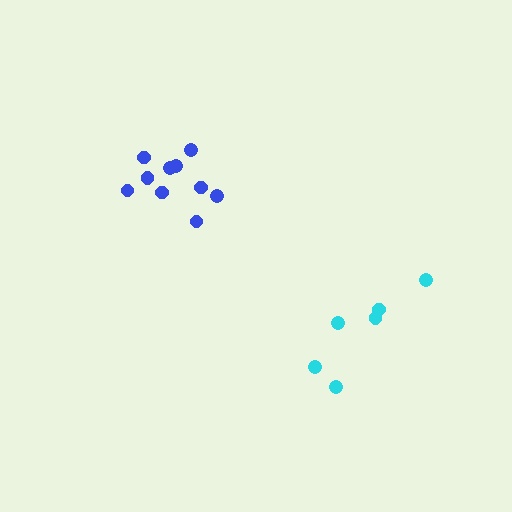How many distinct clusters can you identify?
There are 2 distinct clusters.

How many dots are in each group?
Group 1: 10 dots, Group 2: 6 dots (16 total).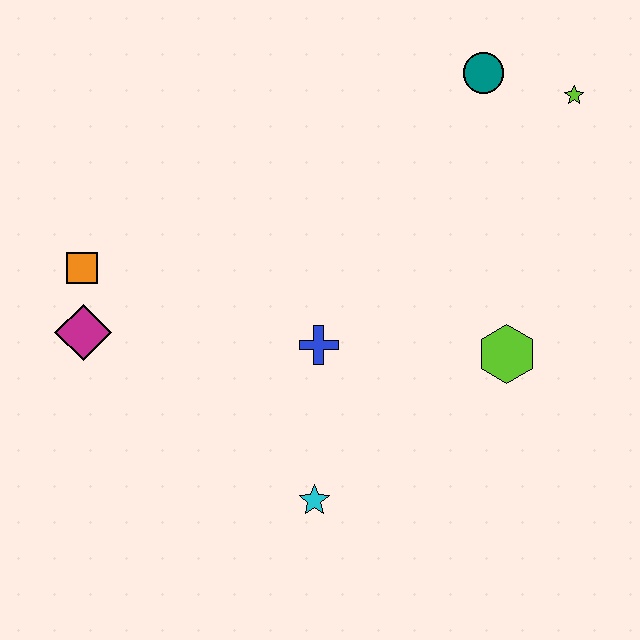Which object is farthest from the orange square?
The lime star is farthest from the orange square.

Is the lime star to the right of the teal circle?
Yes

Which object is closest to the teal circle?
The lime star is closest to the teal circle.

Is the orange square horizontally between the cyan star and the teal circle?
No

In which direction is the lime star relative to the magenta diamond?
The lime star is to the right of the magenta diamond.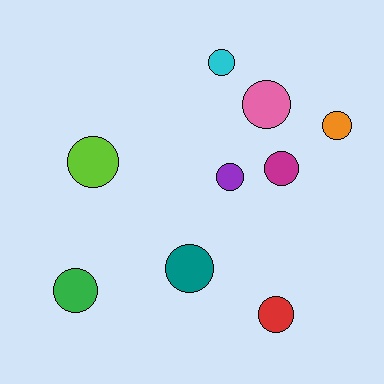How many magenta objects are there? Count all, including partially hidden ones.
There is 1 magenta object.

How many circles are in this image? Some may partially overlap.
There are 9 circles.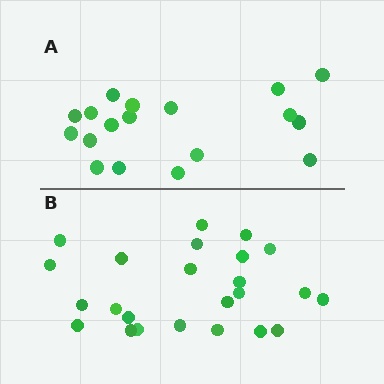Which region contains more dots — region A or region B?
Region B (the bottom region) has more dots.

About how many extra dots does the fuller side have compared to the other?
Region B has about 6 more dots than region A.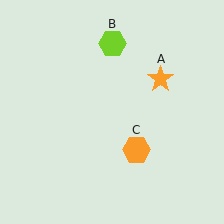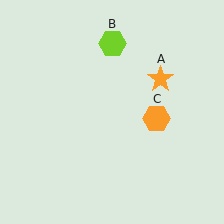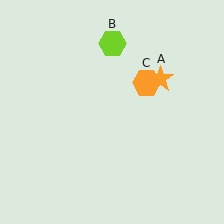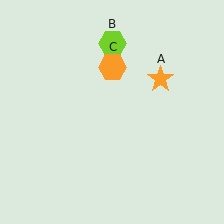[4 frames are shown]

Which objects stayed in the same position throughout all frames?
Orange star (object A) and lime hexagon (object B) remained stationary.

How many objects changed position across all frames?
1 object changed position: orange hexagon (object C).